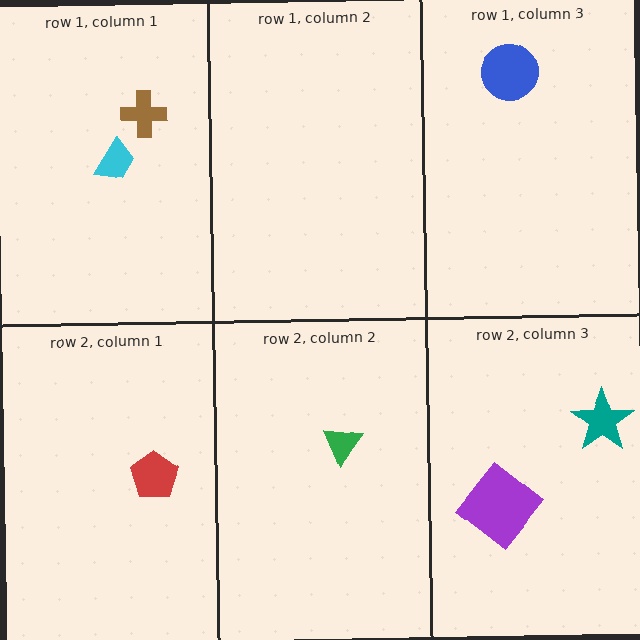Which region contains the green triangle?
The row 2, column 2 region.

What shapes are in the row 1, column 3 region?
The blue circle.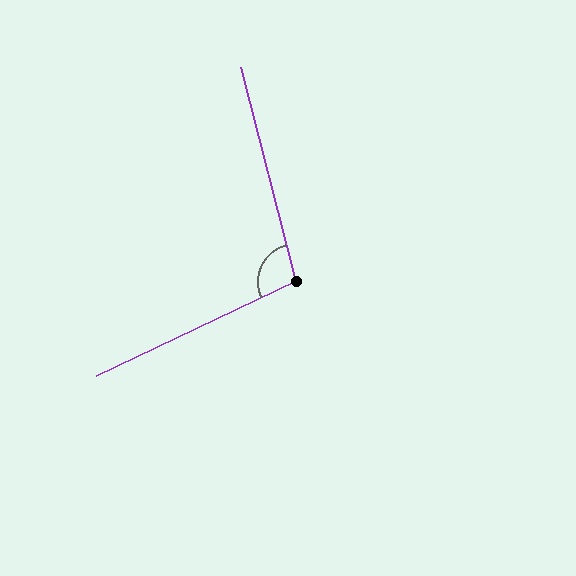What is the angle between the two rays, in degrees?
Approximately 101 degrees.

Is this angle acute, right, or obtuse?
It is obtuse.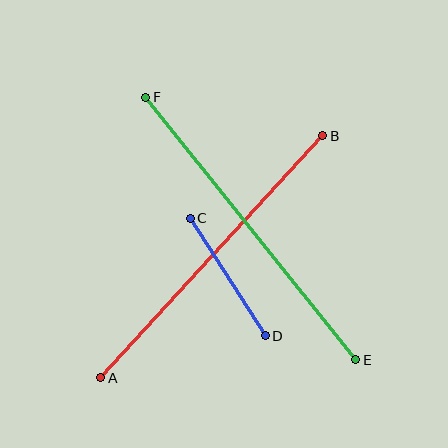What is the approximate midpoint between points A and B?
The midpoint is at approximately (212, 257) pixels.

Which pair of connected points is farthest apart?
Points E and F are farthest apart.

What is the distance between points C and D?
The distance is approximately 140 pixels.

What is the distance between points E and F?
The distance is approximately 336 pixels.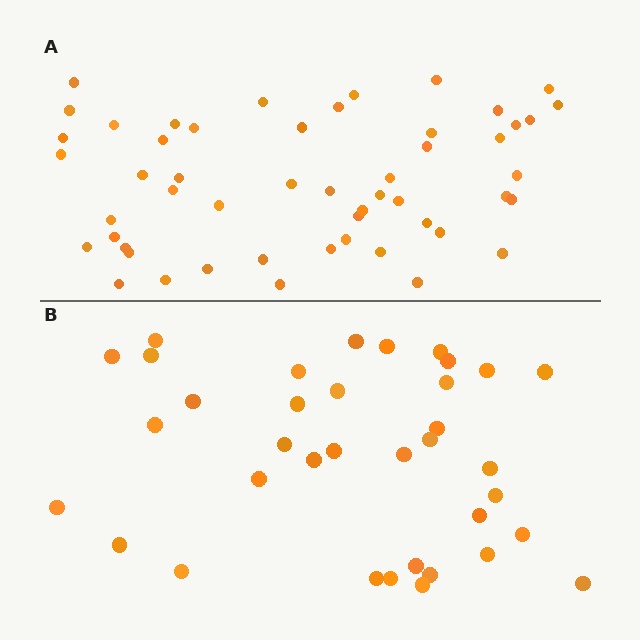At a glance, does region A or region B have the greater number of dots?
Region A (the top region) has more dots.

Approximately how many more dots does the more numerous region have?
Region A has approximately 15 more dots than region B.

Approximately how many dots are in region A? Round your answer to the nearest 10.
About 50 dots. (The exact count is 52, which rounds to 50.)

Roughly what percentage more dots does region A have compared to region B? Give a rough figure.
About 45% more.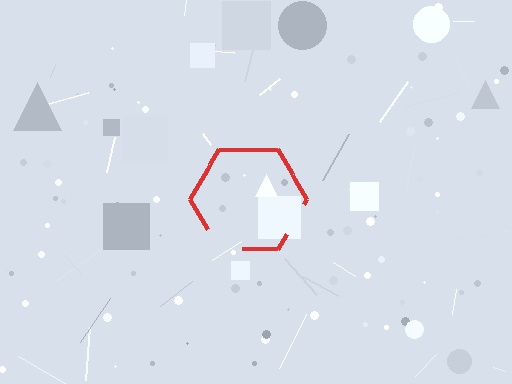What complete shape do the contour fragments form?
The contour fragments form a hexagon.